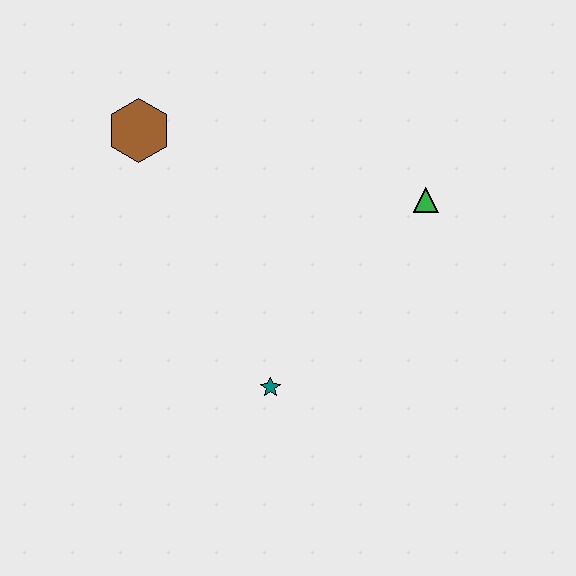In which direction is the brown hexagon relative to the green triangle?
The brown hexagon is to the left of the green triangle.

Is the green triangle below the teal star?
No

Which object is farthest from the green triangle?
The brown hexagon is farthest from the green triangle.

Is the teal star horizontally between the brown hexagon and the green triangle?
Yes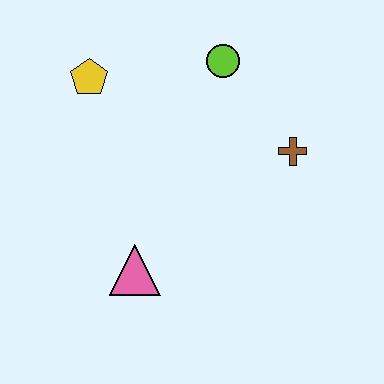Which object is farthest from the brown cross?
The yellow pentagon is farthest from the brown cross.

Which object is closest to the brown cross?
The lime circle is closest to the brown cross.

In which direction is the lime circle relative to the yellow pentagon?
The lime circle is to the right of the yellow pentagon.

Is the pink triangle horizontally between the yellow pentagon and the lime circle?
Yes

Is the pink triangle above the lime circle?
No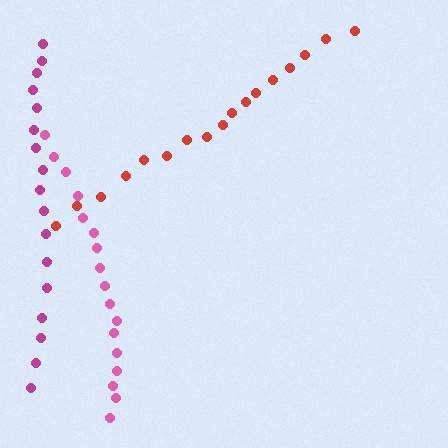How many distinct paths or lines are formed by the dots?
There are 3 distinct paths.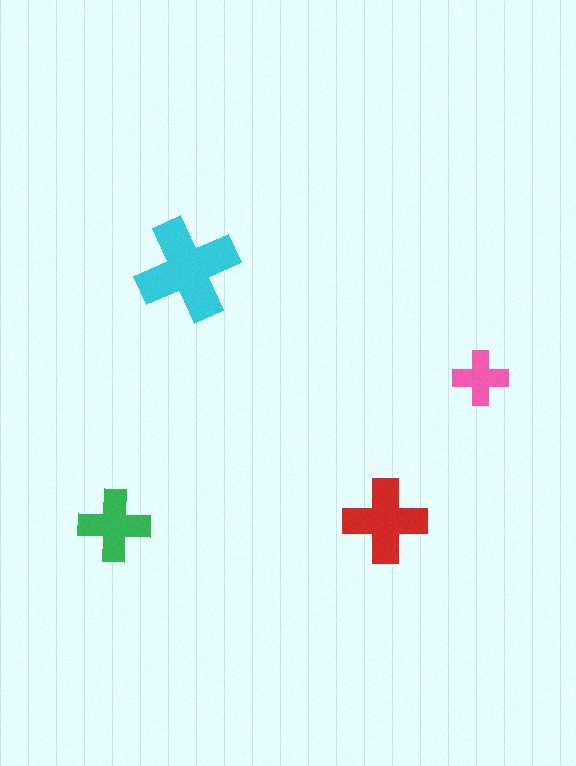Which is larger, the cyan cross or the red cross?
The cyan one.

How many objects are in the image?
There are 4 objects in the image.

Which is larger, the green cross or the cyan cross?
The cyan one.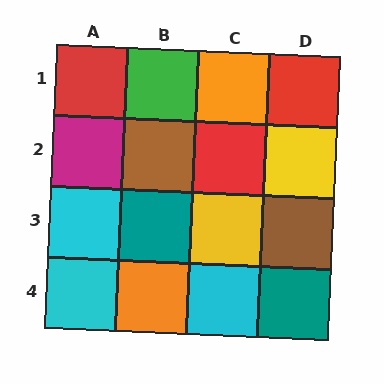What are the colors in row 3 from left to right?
Cyan, teal, yellow, brown.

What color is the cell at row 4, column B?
Orange.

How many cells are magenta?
1 cell is magenta.